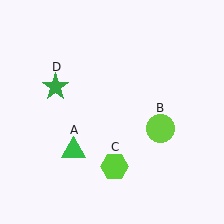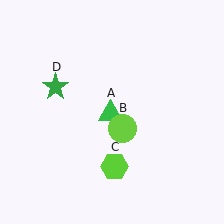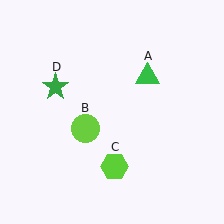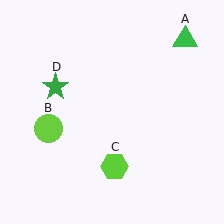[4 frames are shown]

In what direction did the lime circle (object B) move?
The lime circle (object B) moved left.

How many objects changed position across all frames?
2 objects changed position: green triangle (object A), lime circle (object B).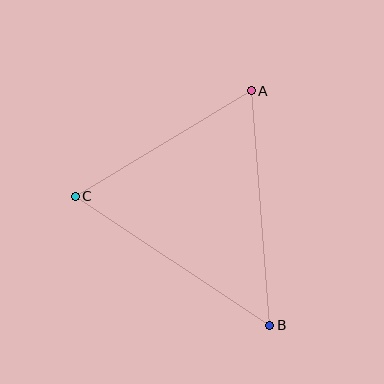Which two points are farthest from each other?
Points A and B are farthest from each other.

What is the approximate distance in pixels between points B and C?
The distance between B and C is approximately 233 pixels.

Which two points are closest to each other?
Points A and C are closest to each other.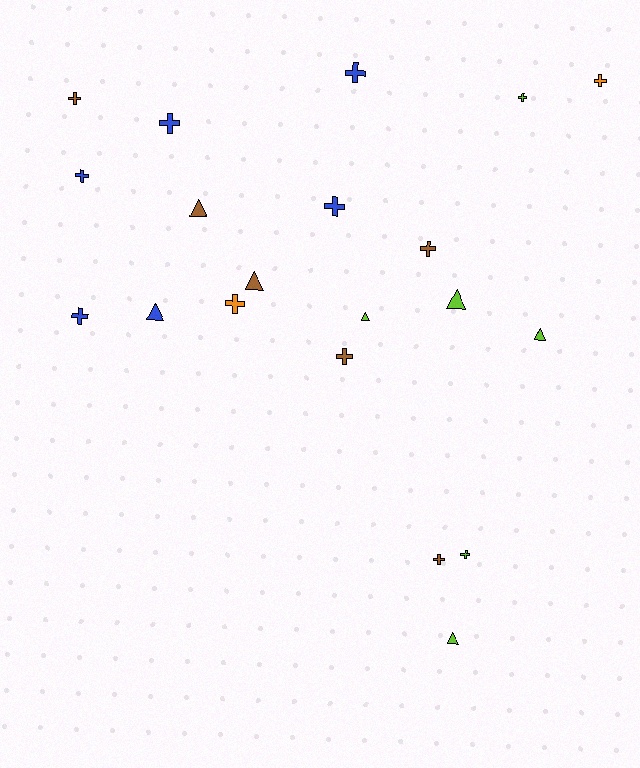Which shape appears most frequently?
Cross, with 13 objects.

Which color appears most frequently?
Lime, with 6 objects.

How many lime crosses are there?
There are 2 lime crosses.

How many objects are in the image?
There are 20 objects.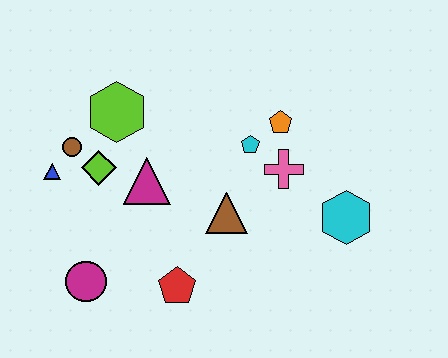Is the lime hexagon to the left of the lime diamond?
No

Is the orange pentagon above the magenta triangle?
Yes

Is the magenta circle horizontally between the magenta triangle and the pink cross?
No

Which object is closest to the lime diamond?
The brown circle is closest to the lime diamond.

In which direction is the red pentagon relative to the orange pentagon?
The red pentagon is below the orange pentagon.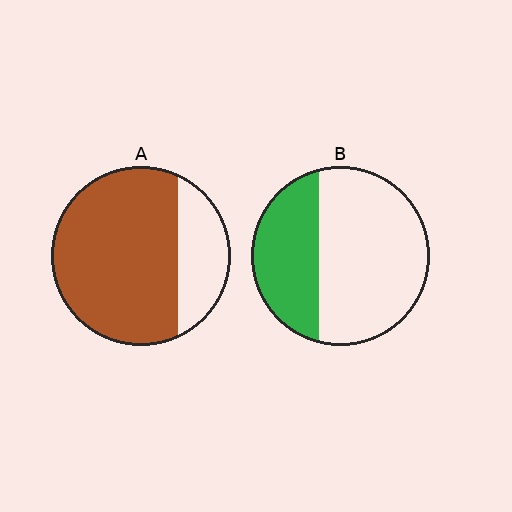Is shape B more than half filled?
No.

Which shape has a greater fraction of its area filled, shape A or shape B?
Shape A.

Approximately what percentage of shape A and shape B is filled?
A is approximately 75% and B is approximately 35%.